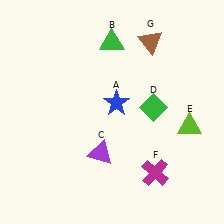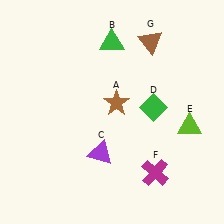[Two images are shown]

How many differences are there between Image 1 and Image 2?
There is 1 difference between the two images.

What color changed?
The star (A) changed from blue in Image 1 to brown in Image 2.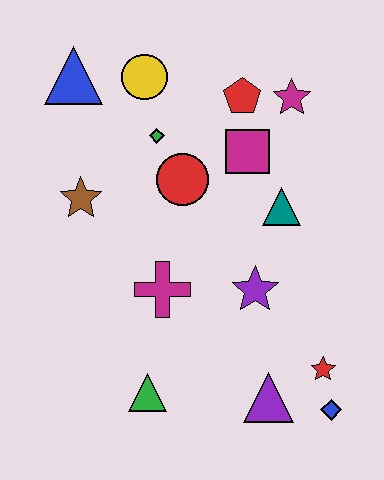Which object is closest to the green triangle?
The magenta cross is closest to the green triangle.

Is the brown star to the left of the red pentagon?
Yes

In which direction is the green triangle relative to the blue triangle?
The green triangle is below the blue triangle.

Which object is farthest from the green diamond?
The blue diamond is farthest from the green diamond.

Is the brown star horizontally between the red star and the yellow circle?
No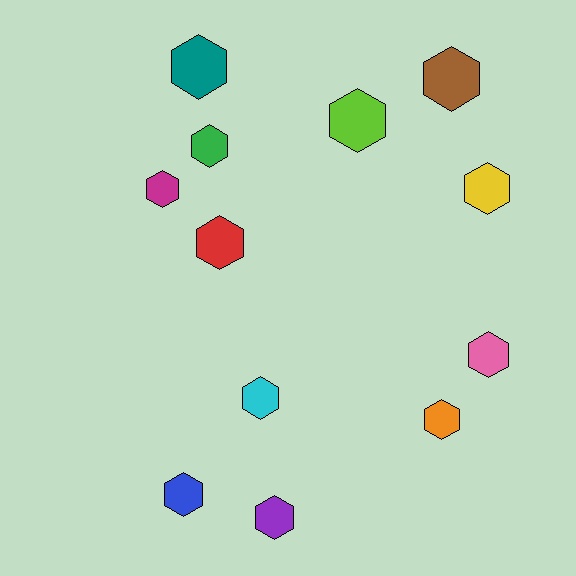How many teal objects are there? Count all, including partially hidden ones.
There is 1 teal object.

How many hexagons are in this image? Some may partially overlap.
There are 12 hexagons.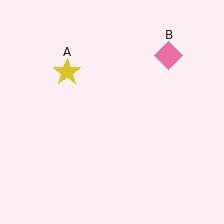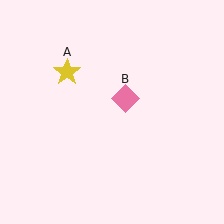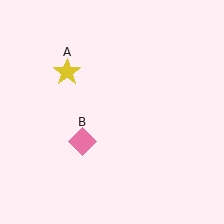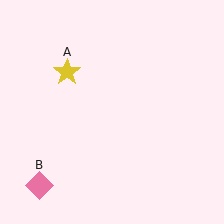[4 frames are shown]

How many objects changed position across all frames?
1 object changed position: pink diamond (object B).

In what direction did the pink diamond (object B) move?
The pink diamond (object B) moved down and to the left.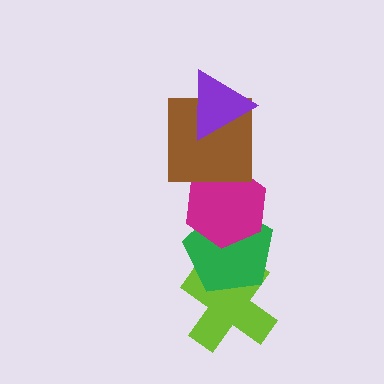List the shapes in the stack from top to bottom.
From top to bottom: the purple triangle, the brown square, the magenta hexagon, the green pentagon, the lime cross.